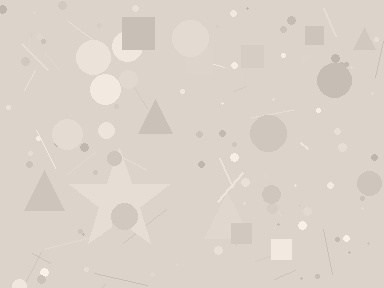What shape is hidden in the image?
A star is hidden in the image.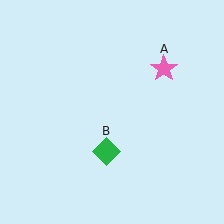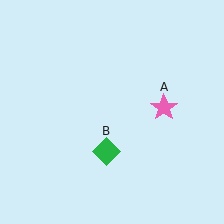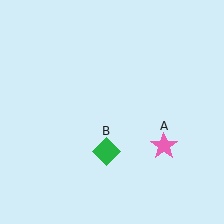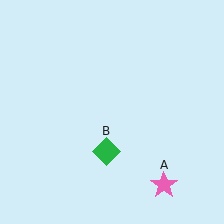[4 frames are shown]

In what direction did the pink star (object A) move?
The pink star (object A) moved down.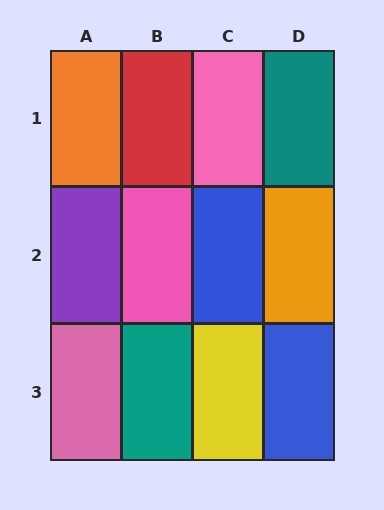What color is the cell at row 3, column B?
Teal.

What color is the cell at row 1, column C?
Pink.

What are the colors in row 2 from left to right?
Purple, pink, blue, orange.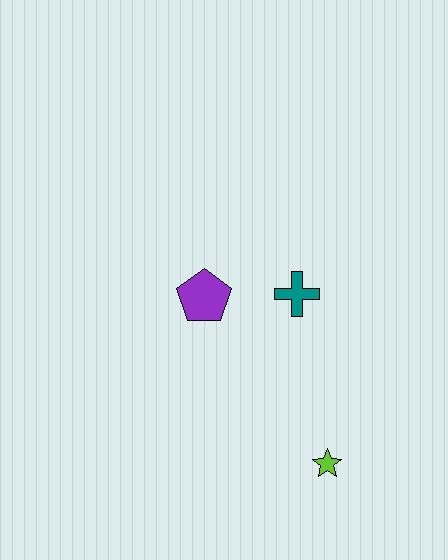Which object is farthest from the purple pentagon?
The lime star is farthest from the purple pentagon.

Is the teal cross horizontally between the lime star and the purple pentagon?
Yes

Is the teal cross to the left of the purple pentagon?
No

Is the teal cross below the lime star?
No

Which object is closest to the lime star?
The teal cross is closest to the lime star.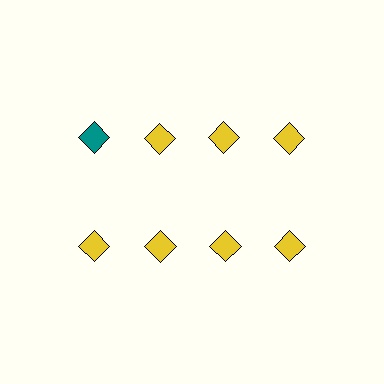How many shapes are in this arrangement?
There are 8 shapes arranged in a grid pattern.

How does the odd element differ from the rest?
It has a different color: teal instead of yellow.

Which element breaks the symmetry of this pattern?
The teal diamond in the top row, leftmost column breaks the symmetry. All other shapes are yellow diamonds.